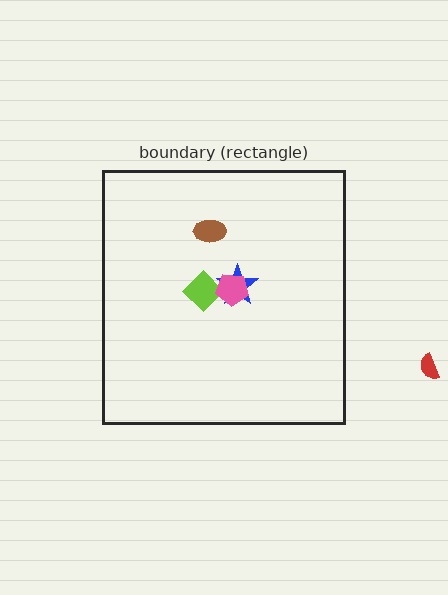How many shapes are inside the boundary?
4 inside, 1 outside.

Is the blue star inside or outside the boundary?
Inside.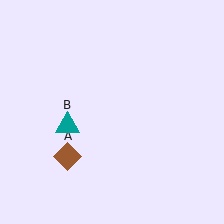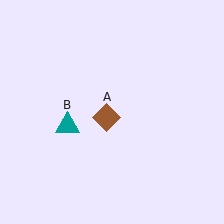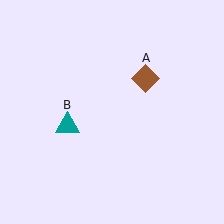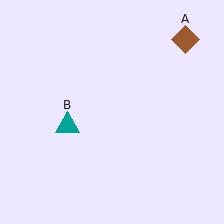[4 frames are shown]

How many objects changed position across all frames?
1 object changed position: brown diamond (object A).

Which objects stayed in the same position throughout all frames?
Teal triangle (object B) remained stationary.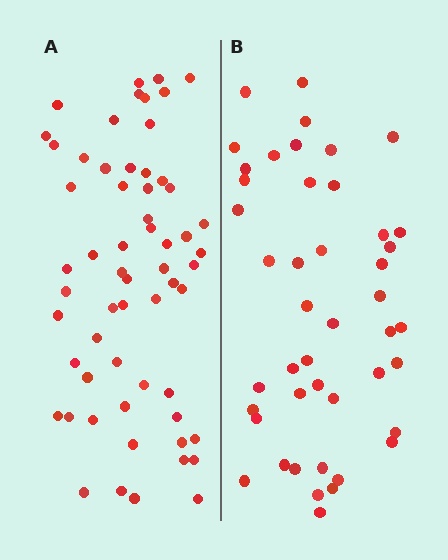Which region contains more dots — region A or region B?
Region A (the left region) has more dots.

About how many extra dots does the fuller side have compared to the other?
Region A has approximately 15 more dots than region B.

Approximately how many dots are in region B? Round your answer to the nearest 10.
About 40 dots. (The exact count is 45, which rounds to 40.)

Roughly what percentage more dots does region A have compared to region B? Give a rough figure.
About 35% more.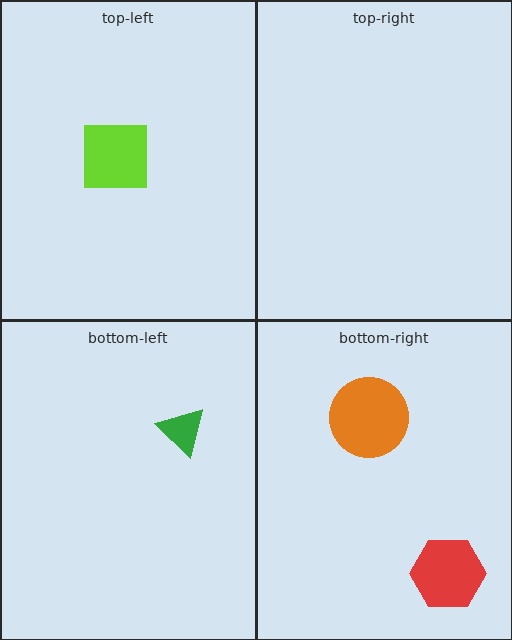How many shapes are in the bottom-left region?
1.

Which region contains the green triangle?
The bottom-left region.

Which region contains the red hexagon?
The bottom-right region.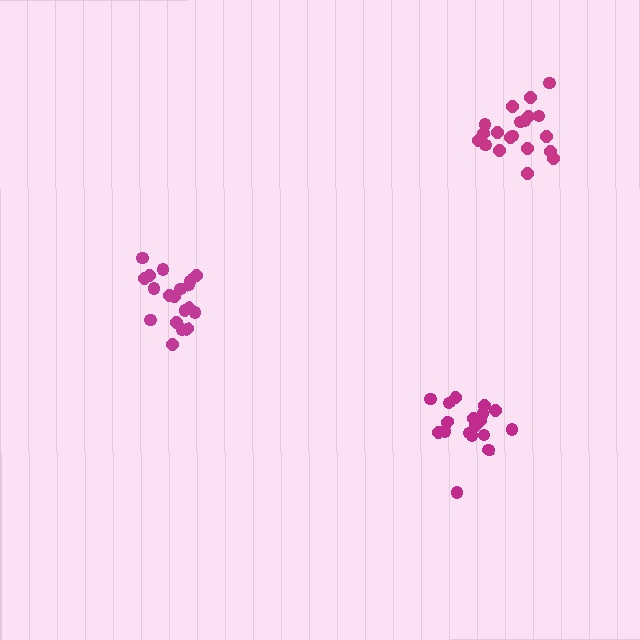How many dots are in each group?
Group 1: 19 dots, Group 2: 18 dots, Group 3: 20 dots (57 total).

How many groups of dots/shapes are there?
There are 3 groups.